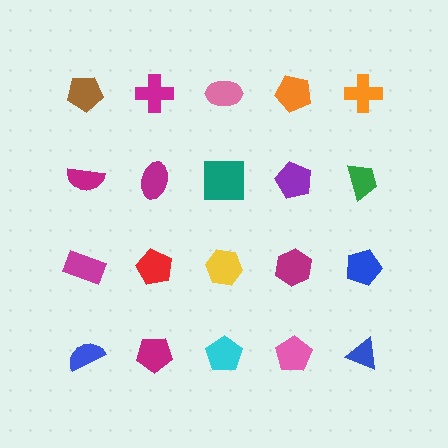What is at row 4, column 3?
A cyan pentagon.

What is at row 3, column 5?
A blue pentagon.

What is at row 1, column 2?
A magenta cross.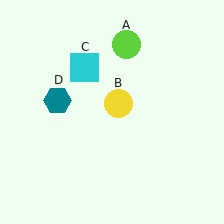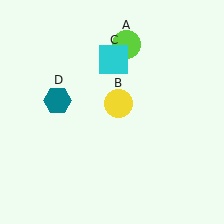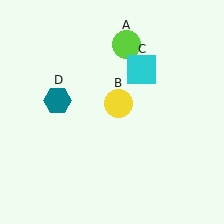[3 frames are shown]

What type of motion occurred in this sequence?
The cyan square (object C) rotated clockwise around the center of the scene.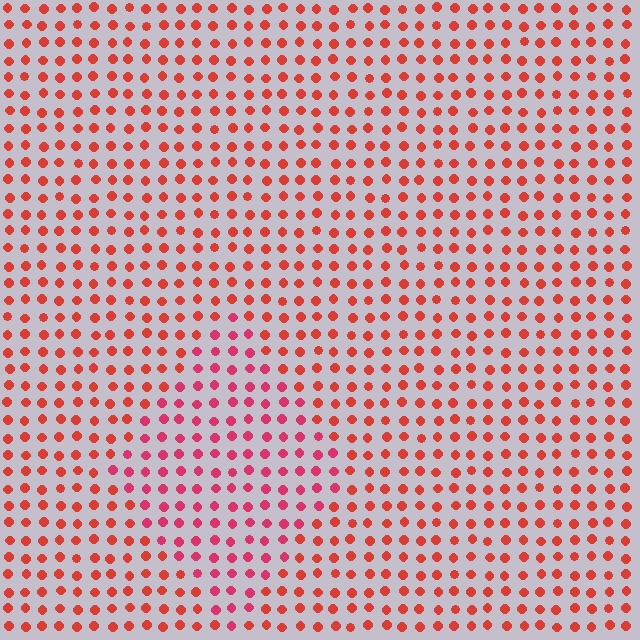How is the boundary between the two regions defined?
The boundary is defined purely by a slight shift in hue (about 24 degrees). Spacing, size, and orientation are identical on both sides.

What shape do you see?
I see a diamond.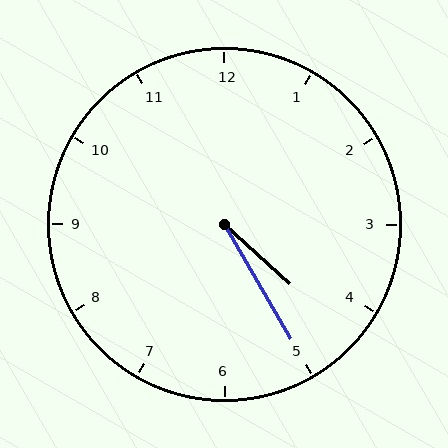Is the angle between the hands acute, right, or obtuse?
It is acute.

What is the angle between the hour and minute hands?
Approximately 18 degrees.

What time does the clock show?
4:25.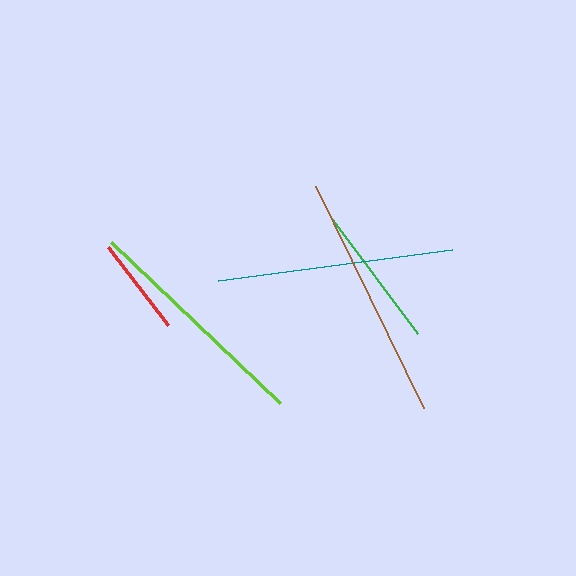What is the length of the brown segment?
The brown segment is approximately 247 pixels long.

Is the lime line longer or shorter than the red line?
The lime line is longer than the red line.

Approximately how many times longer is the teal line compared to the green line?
The teal line is approximately 1.7 times the length of the green line.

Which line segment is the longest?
The brown line is the longest at approximately 247 pixels.